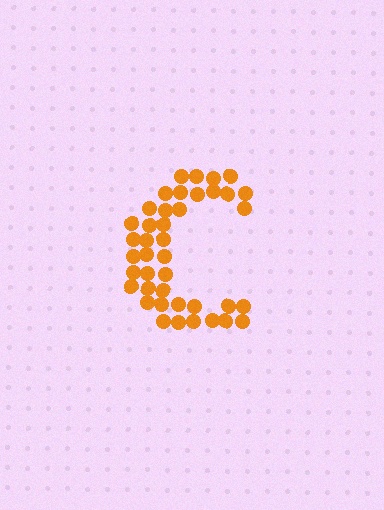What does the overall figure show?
The overall figure shows the letter C.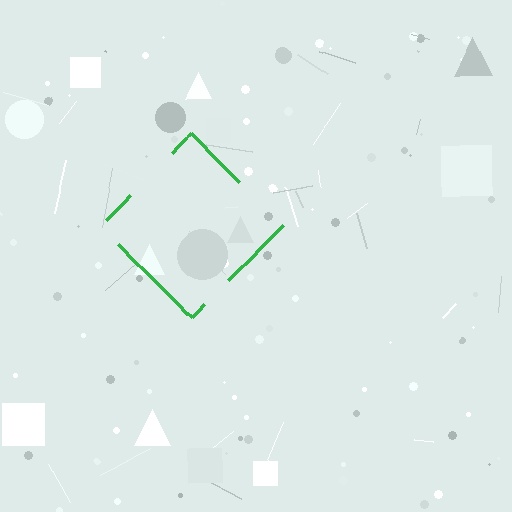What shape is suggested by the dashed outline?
The dashed outline suggests a diamond.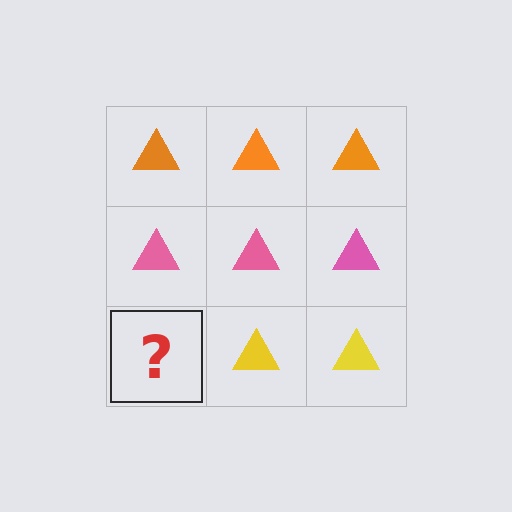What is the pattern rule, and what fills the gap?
The rule is that each row has a consistent color. The gap should be filled with a yellow triangle.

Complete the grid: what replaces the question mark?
The question mark should be replaced with a yellow triangle.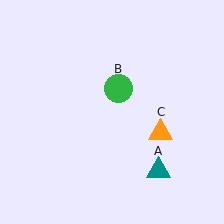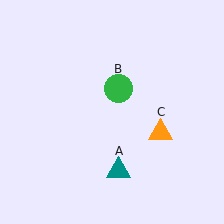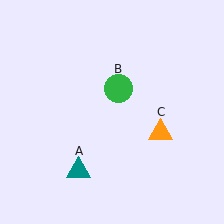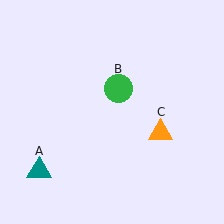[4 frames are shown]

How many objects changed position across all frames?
1 object changed position: teal triangle (object A).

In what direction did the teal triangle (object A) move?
The teal triangle (object A) moved left.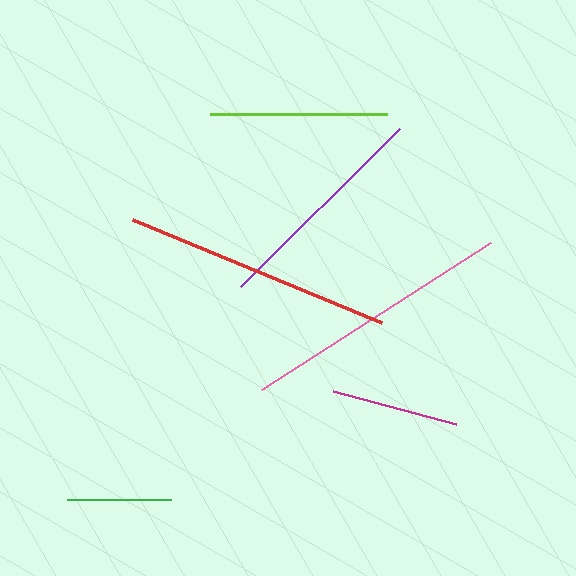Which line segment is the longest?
The pink line is the longest at approximately 272 pixels.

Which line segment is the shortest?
The green line is the shortest at approximately 104 pixels.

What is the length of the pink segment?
The pink segment is approximately 272 pixels long.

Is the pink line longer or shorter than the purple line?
The pink line is longer than the purple line.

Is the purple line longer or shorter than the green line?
The purple line is longer than the green line.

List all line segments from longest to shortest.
From longest to shortest: pink, red, purple, lime, magenta, green.